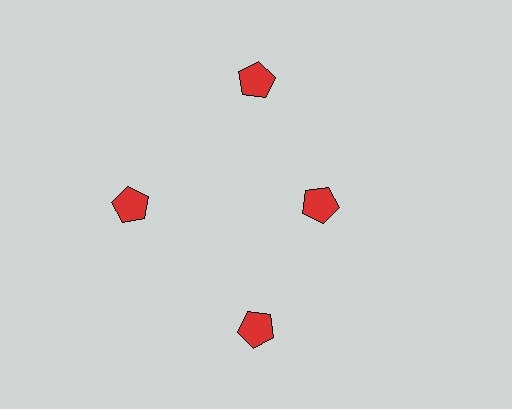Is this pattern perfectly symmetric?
No. The 4 red pentagons are arranged in a ring, but one element near the 3 o'clock position is pulled inward toward the center, breaking the 4-fold rotational symmetry.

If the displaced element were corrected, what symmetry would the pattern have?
It would have 4-fold rotational symmetry — the pattern would map onto itself every 90 degrees.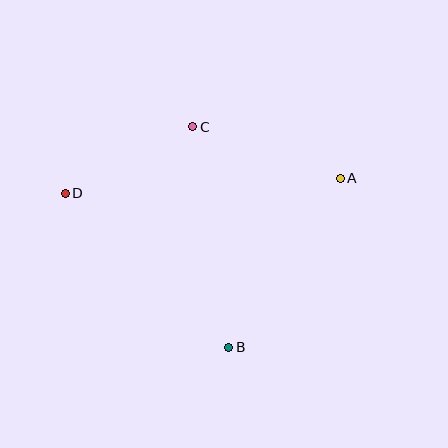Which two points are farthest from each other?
Points A and D are farthest from each other.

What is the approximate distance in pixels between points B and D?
The distance between B and D is approximately 225 pixels.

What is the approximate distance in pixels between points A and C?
The distance between A and C is approximately 156 pixels.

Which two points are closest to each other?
Points C and D are closest to each other.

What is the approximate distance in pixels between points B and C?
The distance between B and C is approximately 224 pixels.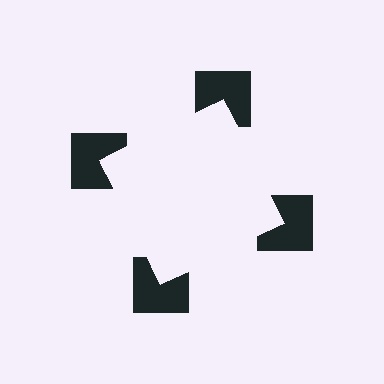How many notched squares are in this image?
There are 4 — one at each vertex of the illusory square.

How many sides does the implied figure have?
4 sides.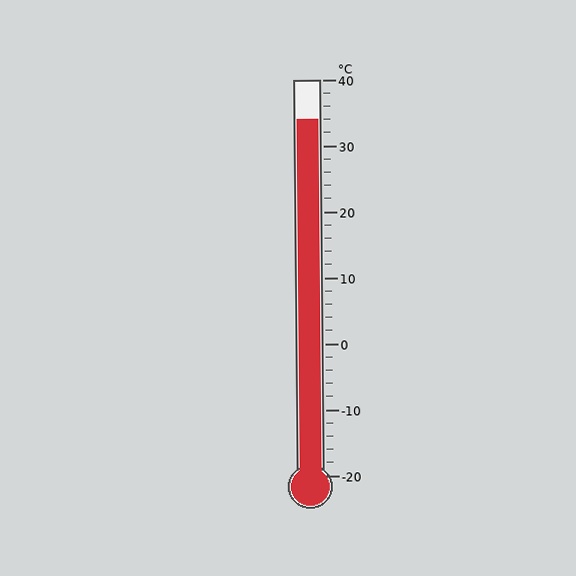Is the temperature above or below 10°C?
The temperature is above 10°C.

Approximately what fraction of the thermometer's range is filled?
The thermometer is filled to approximately 90% of its range.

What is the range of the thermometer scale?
The thermometer scale ranges from -20°C to 40°C.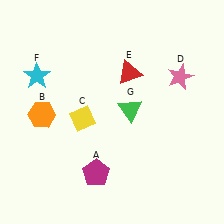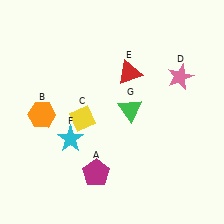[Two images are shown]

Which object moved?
The cyan star (F) moved down.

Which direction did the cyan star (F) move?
The cyan star (F) moved down.